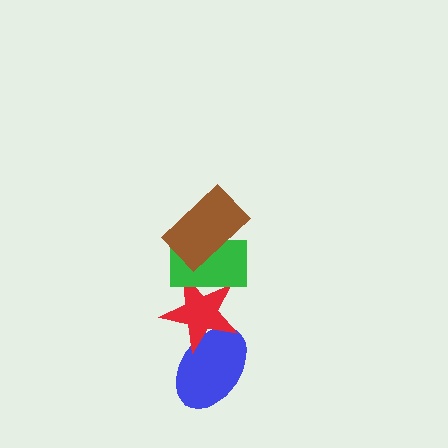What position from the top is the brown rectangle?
The brown rectangle is 1st from the top.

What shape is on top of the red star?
The green rectangle is on top of the red star.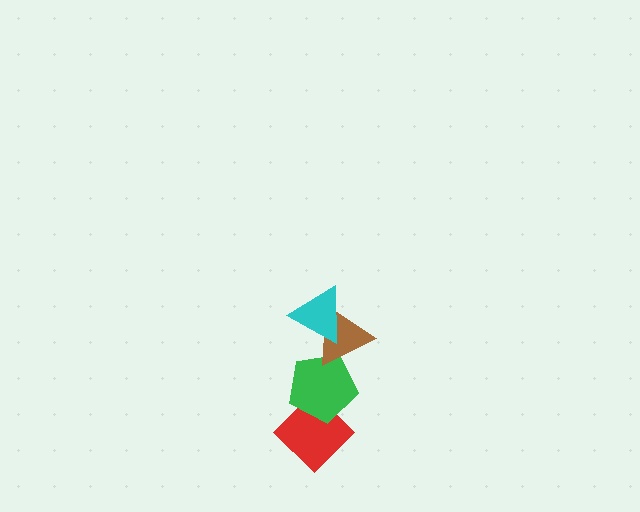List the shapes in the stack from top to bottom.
From top to bottom: the cyan triangle, the brown triangle, the green pentagon, the red diamond.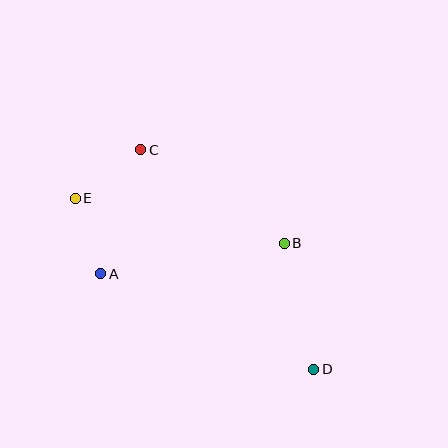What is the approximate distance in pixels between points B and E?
The distance between B and E is approximately 214 pixels.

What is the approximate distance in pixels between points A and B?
The distance between A and B is approximately 186 pixels.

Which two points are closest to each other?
Points A and E are closest to each other.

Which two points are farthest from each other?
Points D and E are farthest from each other.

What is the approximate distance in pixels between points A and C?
The distance between A and C is approximately 131 pixels.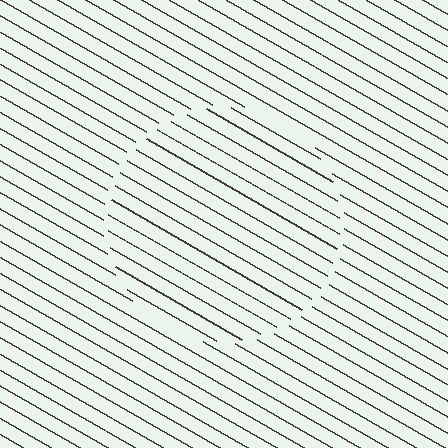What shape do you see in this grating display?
An illusory circle. The interior of the shape contains the same grating, shifted by half a period — the contour is defined by the phase discontinuity where line-ends from the inner and outer gratings abut.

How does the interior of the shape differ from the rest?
The interior of the shape contains the same grating, shifted by half a period — the contour is defined by the phase discontinuity where line-ends from the inner and outer gratings abut.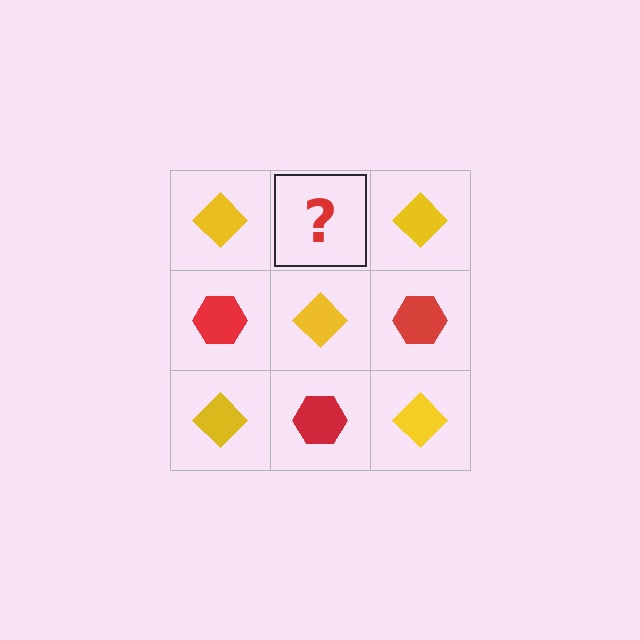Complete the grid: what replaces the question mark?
The question mark should be replaced with a red hexagon.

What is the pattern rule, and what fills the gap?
The rule is that it alternates yellow diamond and red hexagon in a checkerboard pattern. The gap should be filled with a red hexagon.